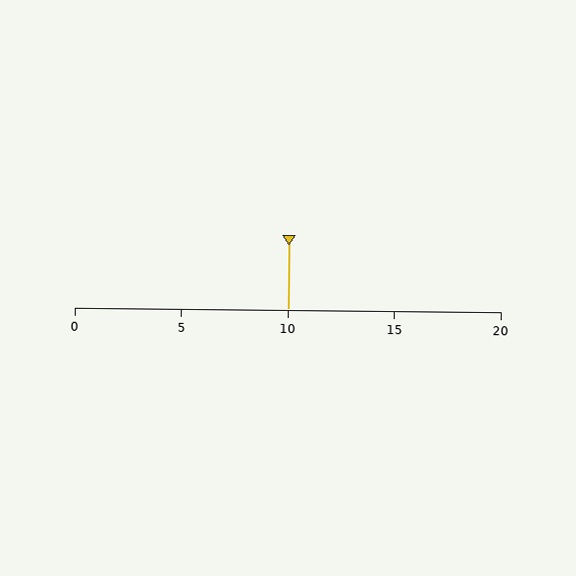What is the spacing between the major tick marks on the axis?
The major ticks are spaced 5 apart.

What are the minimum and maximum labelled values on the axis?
The axis runs from 0 to 20.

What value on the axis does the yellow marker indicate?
The marker indicates approximately 10.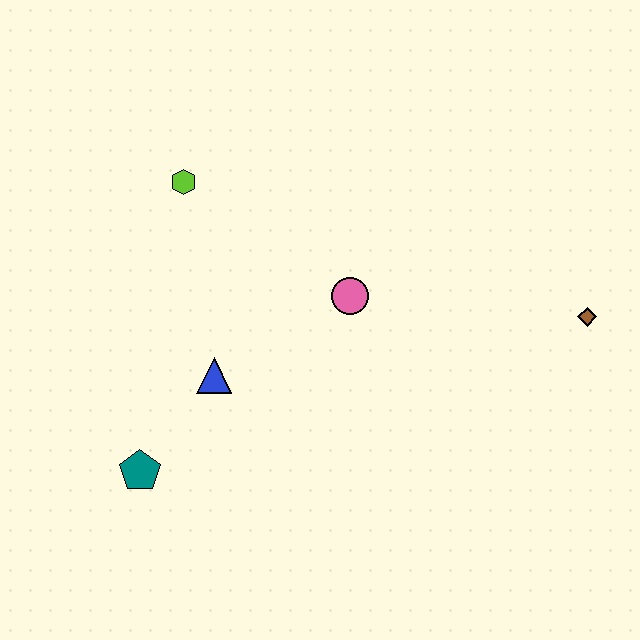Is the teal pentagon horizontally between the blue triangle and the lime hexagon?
No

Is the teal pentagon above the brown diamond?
No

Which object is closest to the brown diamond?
The pink circle is closest to the brown diamond.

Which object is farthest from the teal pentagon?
The brown diamond is farthest from the teal pentagon.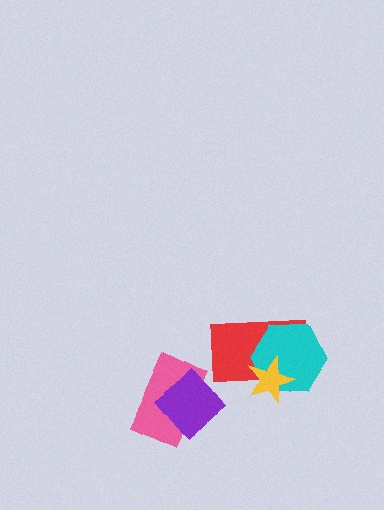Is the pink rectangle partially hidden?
Yes, it is partially covered by another shape.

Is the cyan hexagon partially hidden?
Yes, it is partially covered by another shape.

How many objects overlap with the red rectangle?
2 objects overlap with the red rectangle.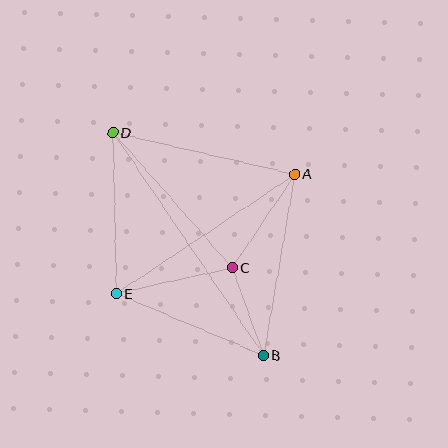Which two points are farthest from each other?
Points B and D are farthest from each other.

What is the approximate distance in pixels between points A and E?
The distance between A and E is approximately 215 pixels.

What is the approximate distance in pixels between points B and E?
The distance between B and E is approximately 159 pixels.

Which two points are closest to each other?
Points B and C are closest to each other.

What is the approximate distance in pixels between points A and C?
The distance between A and C is approximately 112 pixels.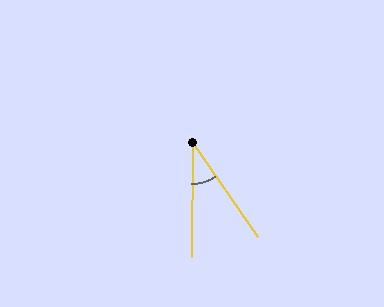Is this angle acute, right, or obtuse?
It is acute.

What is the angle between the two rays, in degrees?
Approximately 35 degrees.